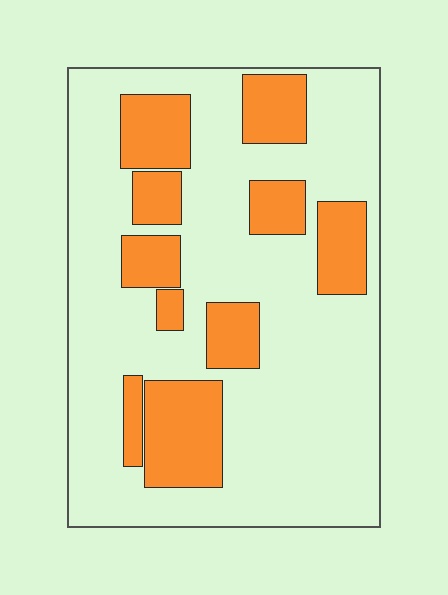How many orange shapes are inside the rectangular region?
10.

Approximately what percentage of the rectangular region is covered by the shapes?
Approximately 25%.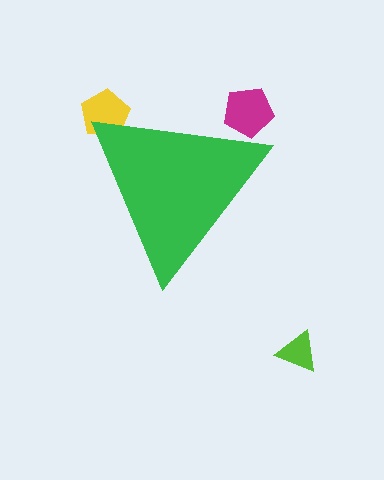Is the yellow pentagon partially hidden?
Yes, the yellow pentagon is partially hidden behind the green triangle.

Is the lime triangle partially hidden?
No, the lime triangle is fully visible.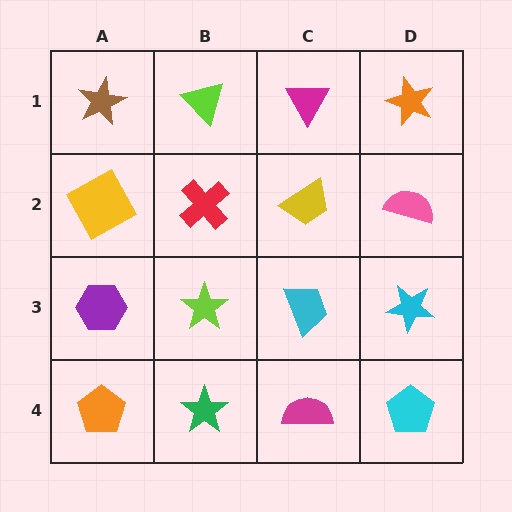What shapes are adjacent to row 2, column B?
A lime triangle (row 1, column B), a lime star (row 3, column B), a yellow square (row 2, column A), a yellow trapezoid (row 2, column C).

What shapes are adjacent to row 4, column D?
A cyan star (row 3, column D), a magenta semicircle (row 4, column C).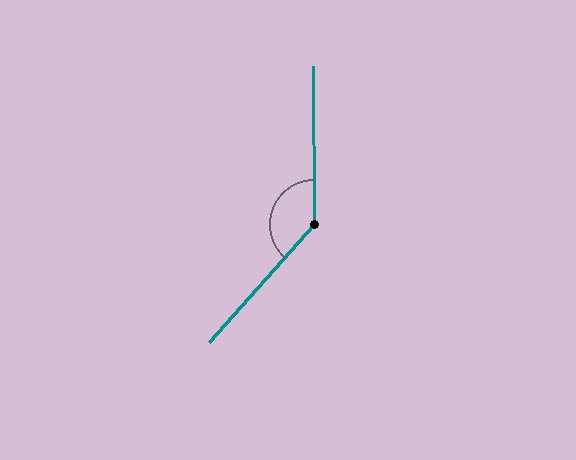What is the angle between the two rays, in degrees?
Approximately 138 degrees.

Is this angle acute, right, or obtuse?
It is obtuse.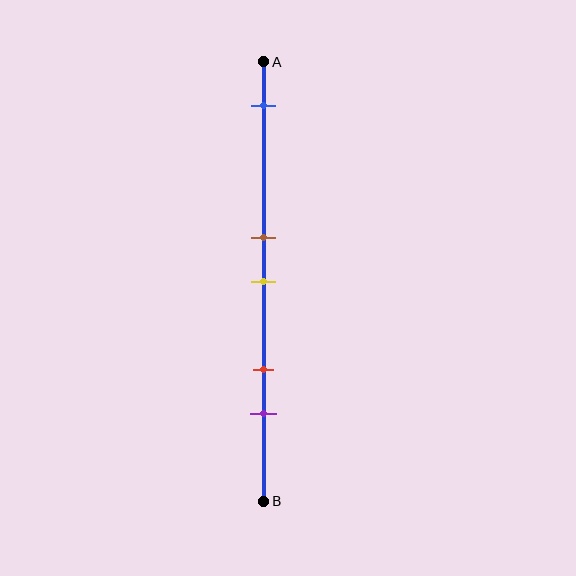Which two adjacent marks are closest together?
The brown and yellow marks are the closest adjacent pair.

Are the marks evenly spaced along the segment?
No, the marks are not evenly spaced.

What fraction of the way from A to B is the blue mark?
The blue mark is approximately 10% (0.1) of the way from A to B.